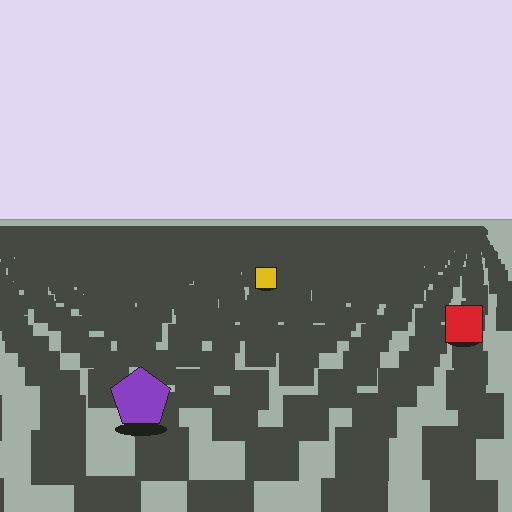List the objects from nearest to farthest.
From nearest to farthest: the purple pentagon, the red square, the yellow square.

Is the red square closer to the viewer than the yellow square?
Yes. The red square is closer — you can tell from the texture gradient: the ground texture is coarser near it.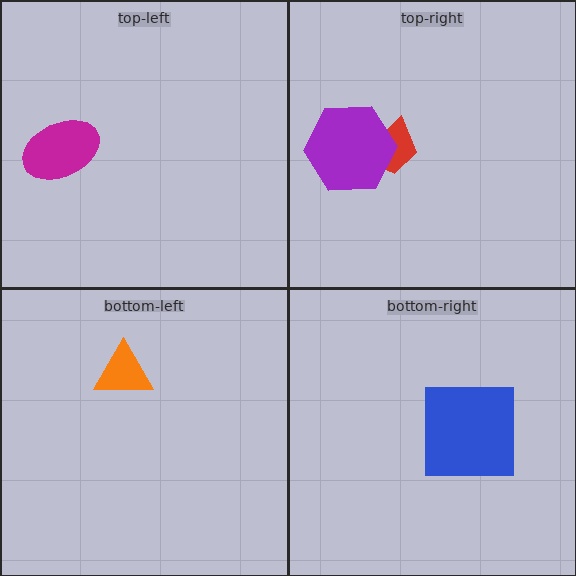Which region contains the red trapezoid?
The top-right region.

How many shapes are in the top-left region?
1.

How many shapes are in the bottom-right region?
1.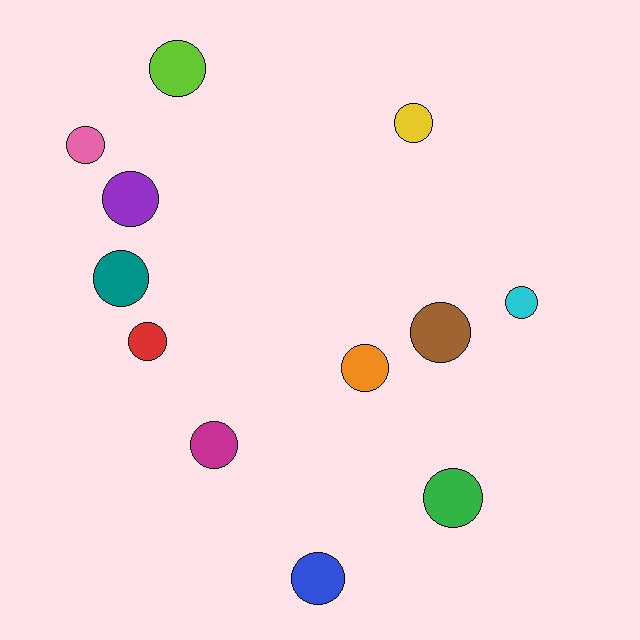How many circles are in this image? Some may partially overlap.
There are 12 circles.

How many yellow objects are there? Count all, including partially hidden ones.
There is 1 yellow object.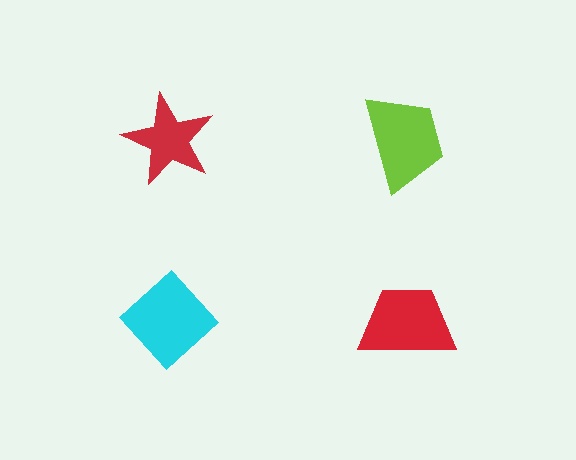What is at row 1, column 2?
A lime trapezoid.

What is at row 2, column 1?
A cyan diamond.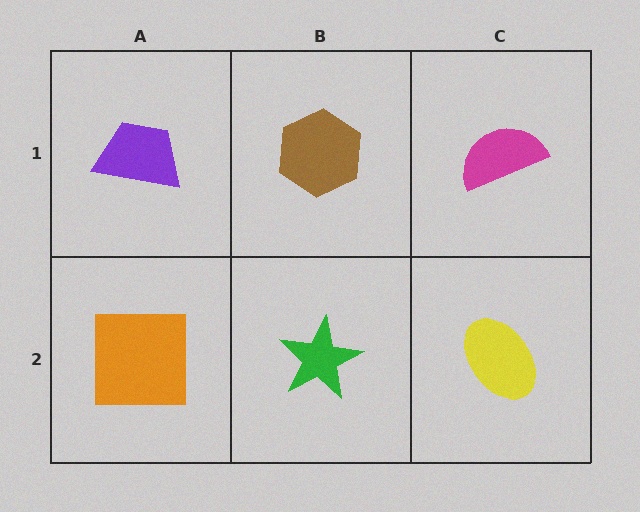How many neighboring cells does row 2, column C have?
2.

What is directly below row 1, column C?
A yellow ellipse.